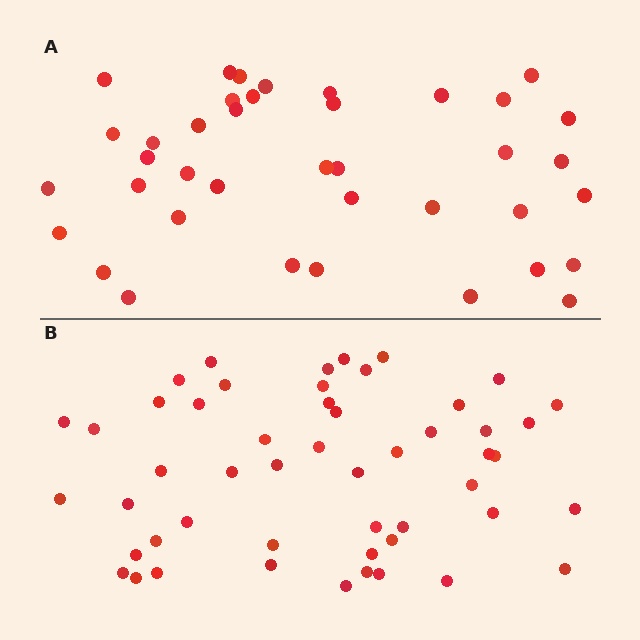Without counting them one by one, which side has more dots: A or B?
Region B (the bottom region) has more dots.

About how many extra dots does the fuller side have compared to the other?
Region B has roughly 12 or so more dots than region A.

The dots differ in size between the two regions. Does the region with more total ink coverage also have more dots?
No. Region A has more total ink coverage because its dots are larger, but region B actually contains more individual dots. Total area can be misleading — the number of items is what matters here.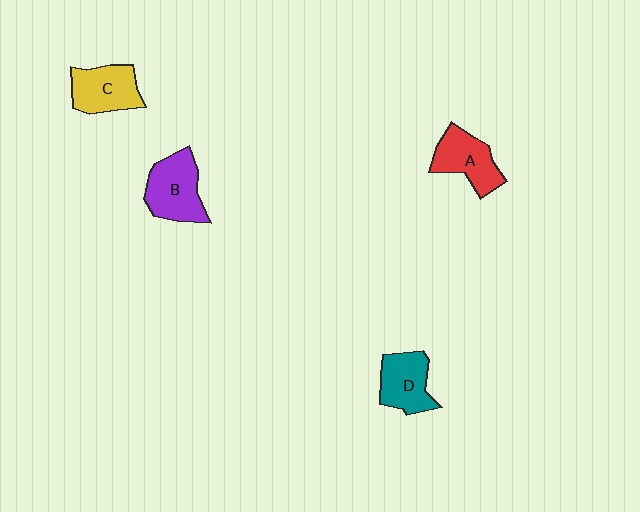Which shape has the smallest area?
Shape D (teal).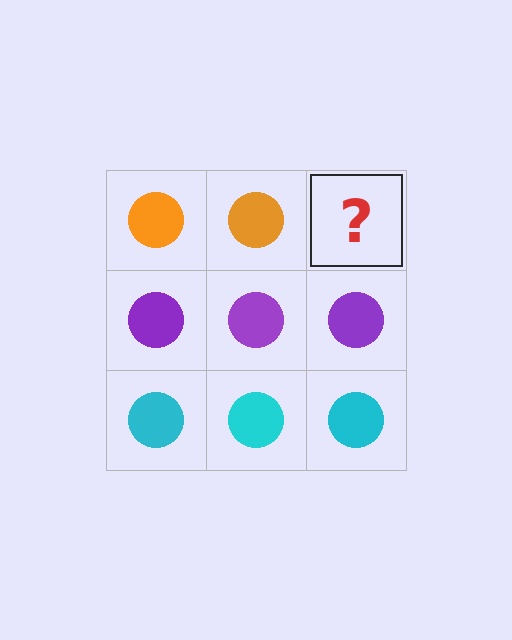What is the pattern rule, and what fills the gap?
The rule is that each row has a consistent color. The gap should be filled with an orange circle.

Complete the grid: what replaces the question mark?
The question mark should be replaced with an orange circle.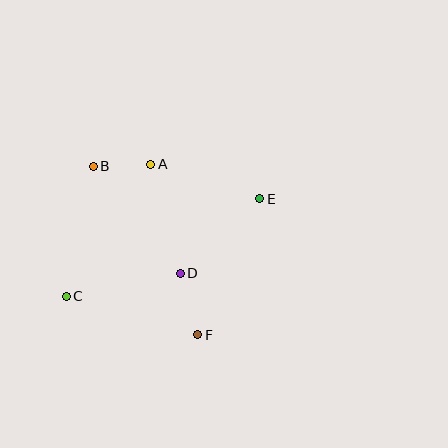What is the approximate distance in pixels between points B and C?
The distance between B and C is approximately 133 pixels.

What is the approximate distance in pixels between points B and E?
The distance between B and E is approximately 170 pixels.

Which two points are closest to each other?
Points A and B are closest to each other.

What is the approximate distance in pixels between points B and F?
The distance between B and F is approximately 198 pixels.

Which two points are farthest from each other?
Points C and E are farthest from each other.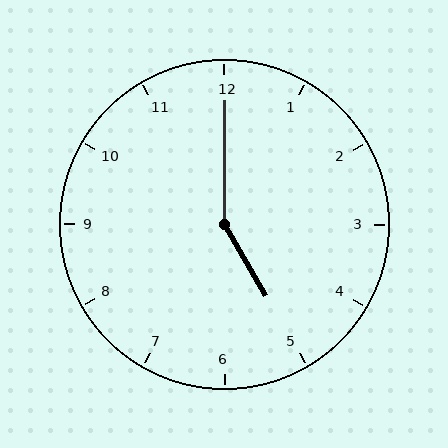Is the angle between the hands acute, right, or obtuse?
It is obtuse.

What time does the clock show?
5:00.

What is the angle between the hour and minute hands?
Approximately 150 degrees.